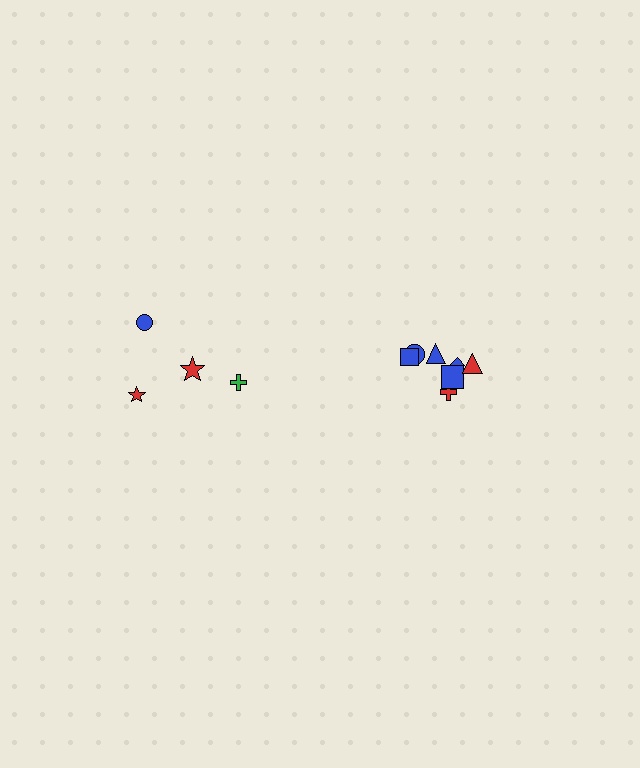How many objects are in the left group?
There are 4 objects.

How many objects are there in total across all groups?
There are 11 objects.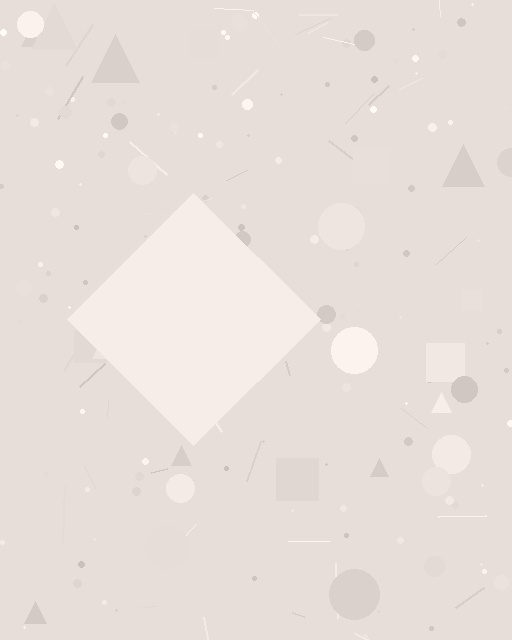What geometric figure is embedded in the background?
A diamond is embedded in the background.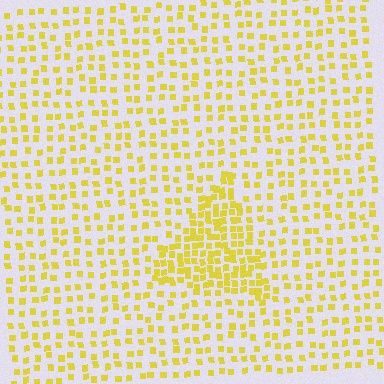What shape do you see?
I see a triangle.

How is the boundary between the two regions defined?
The boundary is defined by a change in element density (approximately 2.2x ratio). All elements are the same color, size, and shape.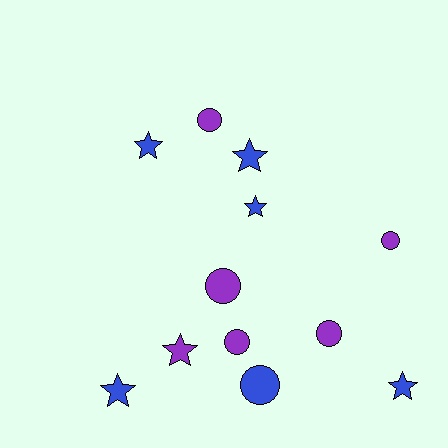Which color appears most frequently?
Purple, with 6 objects.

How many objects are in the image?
There are 12 objects.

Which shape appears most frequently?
Circle, with 6 objects.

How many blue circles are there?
There is 1 blue circle.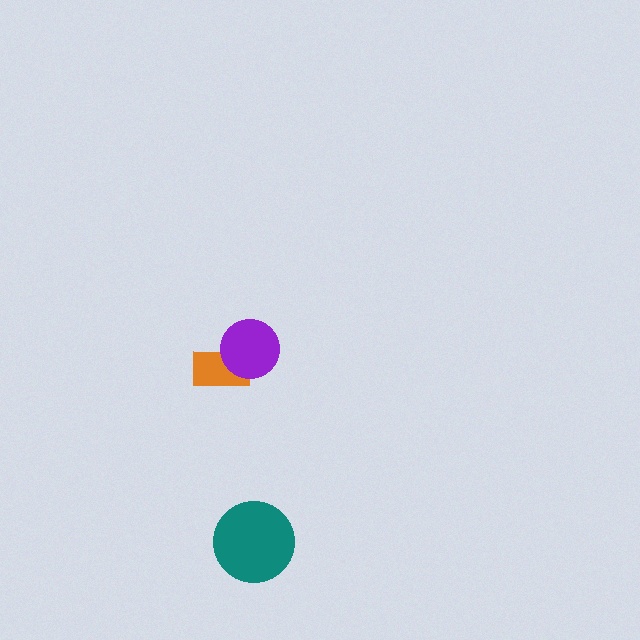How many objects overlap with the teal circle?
0 objects overlap with the teal circle.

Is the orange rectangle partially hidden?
Yes, it is partially covered by another shape.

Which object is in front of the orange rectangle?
The purple circle is in front of the orange rectangle.